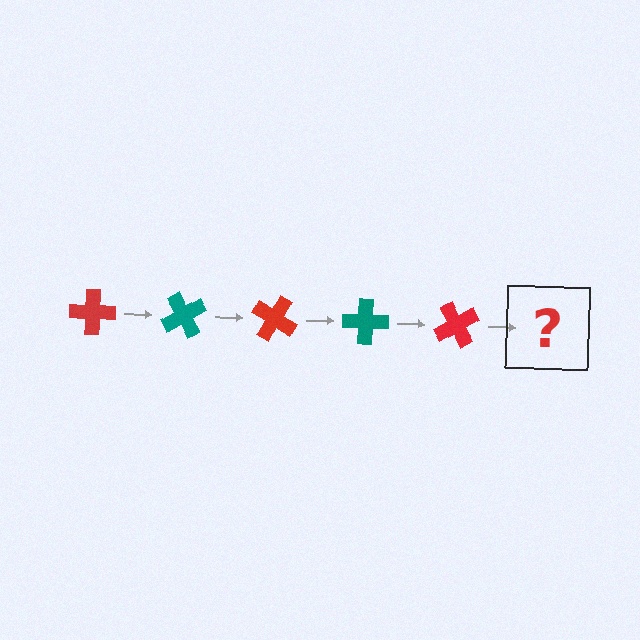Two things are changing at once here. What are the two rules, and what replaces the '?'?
The two rules are that it rotates 60 degrees each step and the color cycles through red and teal. The '?' should be a teal cross, rotated 300 degrees from the start.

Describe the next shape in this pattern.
It should be a teal cross, rotated 300 degrees from the start.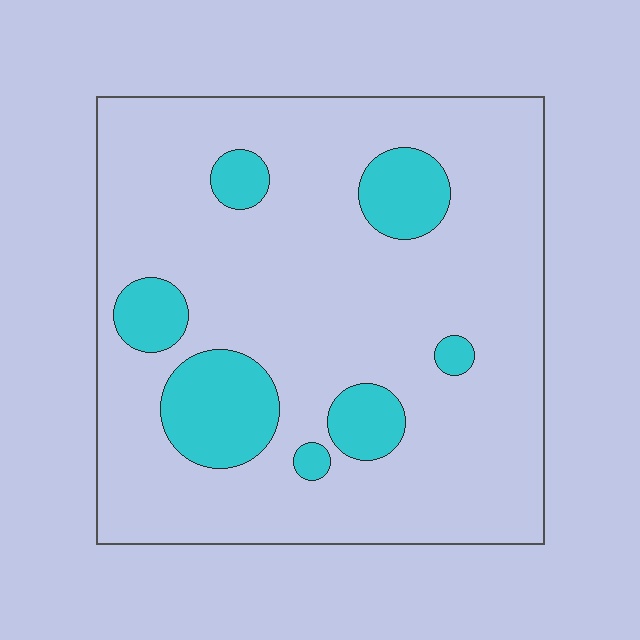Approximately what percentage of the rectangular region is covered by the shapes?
Approximately 15%.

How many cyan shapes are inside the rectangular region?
7.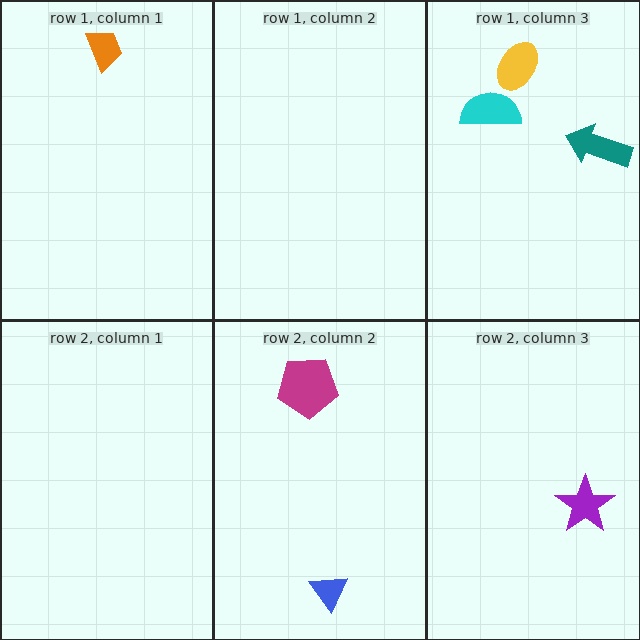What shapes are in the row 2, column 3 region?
The purple star.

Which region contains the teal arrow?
The row 1, column 3 region.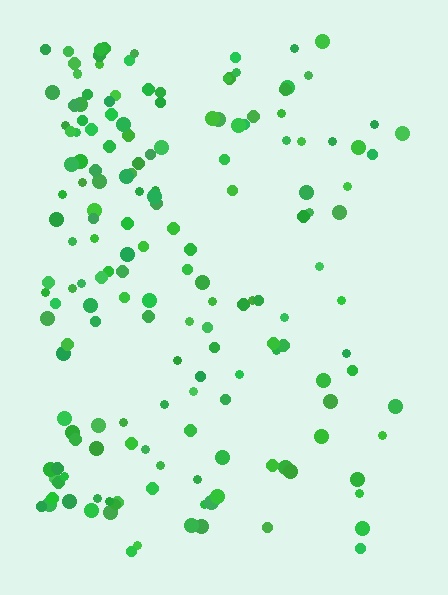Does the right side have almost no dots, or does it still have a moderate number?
Still a moderate number, just noticeably fewer than the left.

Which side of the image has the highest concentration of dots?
The left.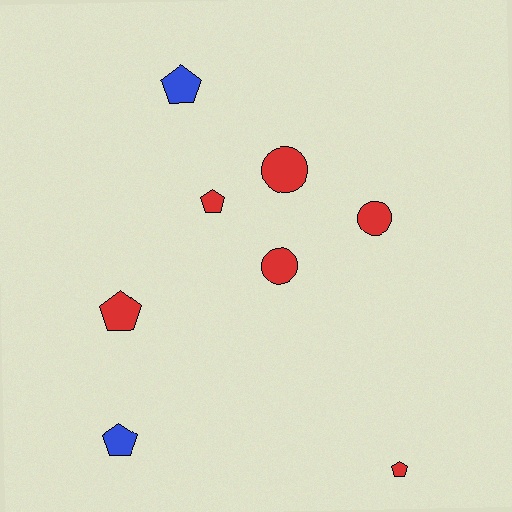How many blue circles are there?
There are no blue circles.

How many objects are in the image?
There are 8 objects.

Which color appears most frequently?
Red, with 6 objects.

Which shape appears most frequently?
Pentagon, with 5 objects.